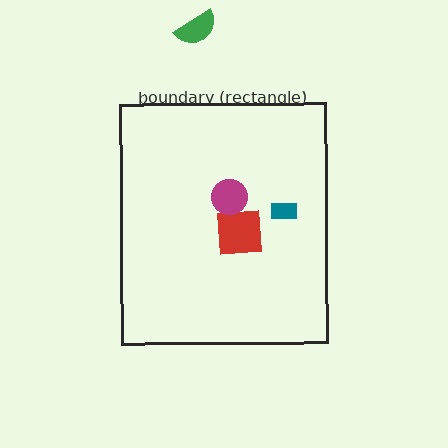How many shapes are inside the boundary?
3 inside, 1 outside.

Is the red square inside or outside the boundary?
Inside.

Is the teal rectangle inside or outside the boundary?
Inside.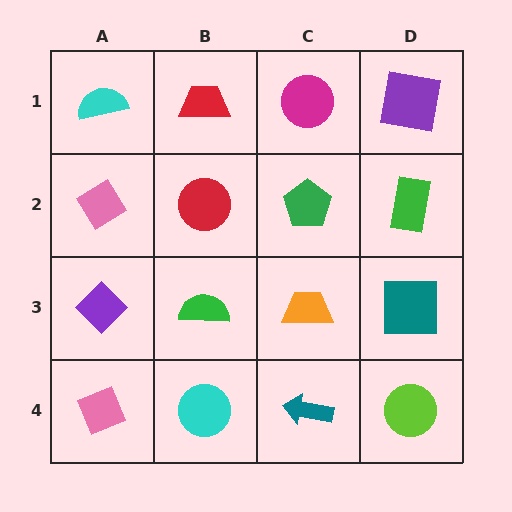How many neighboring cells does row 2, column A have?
3.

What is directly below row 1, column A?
A pink diamond.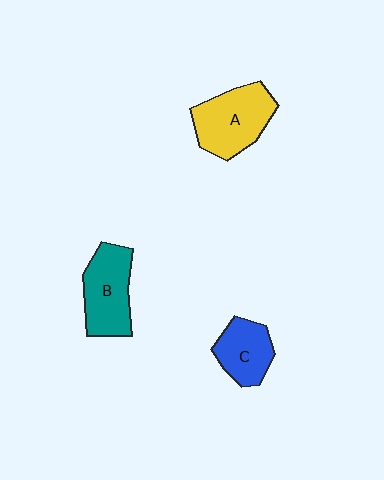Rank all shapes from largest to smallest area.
From largest to smallest: A (yellow), B (teal), C (blue).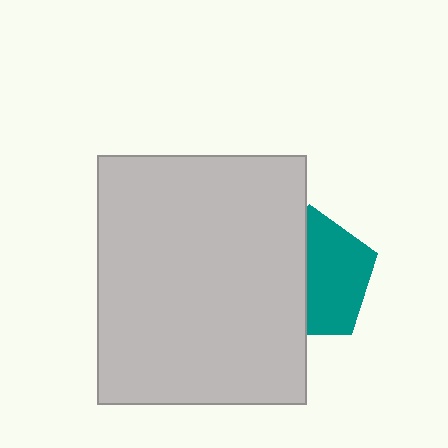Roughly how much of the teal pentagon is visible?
About half of it is visible (roughly 52%).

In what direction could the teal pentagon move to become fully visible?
The teal pentagon could move right. That would shift it out from behind the light gray rectangle entirely.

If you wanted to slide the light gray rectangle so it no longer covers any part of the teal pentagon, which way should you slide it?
Slide it left — that is the most direct way to separate the two shapes.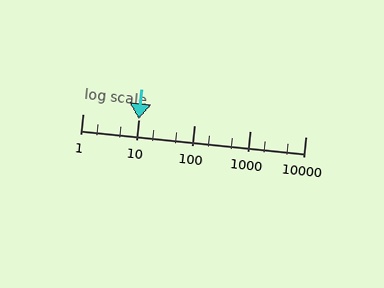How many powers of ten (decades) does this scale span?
The scale spans 4 decades, from 1 to 10000.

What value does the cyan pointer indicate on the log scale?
The pointer indicates approximately 10.